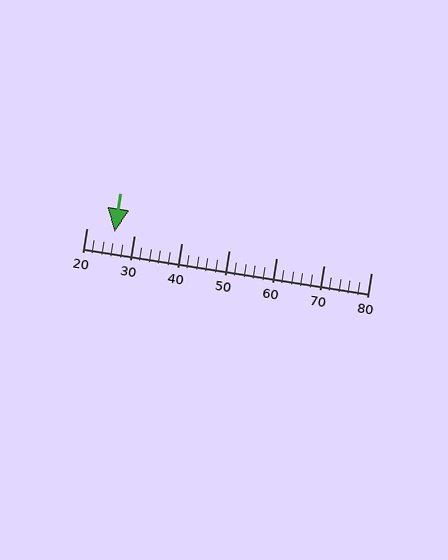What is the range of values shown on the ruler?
The ruler shows values from 20 to 80.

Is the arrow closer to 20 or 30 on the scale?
The arrow is closer to 30.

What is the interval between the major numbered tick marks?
The major tick marks are spaced 10 units apart.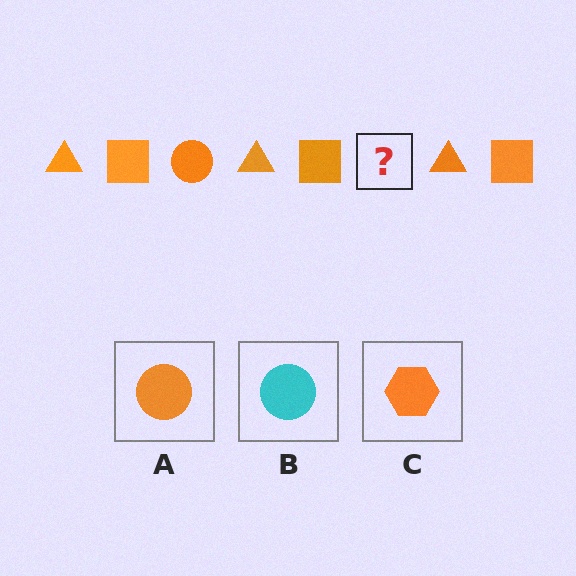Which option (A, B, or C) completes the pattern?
A.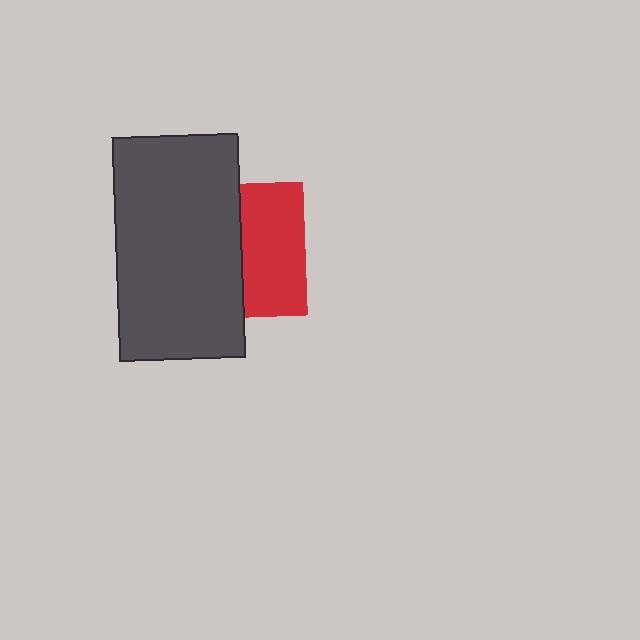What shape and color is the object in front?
The object in front is a dark gray rectangle.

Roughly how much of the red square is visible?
About half of it is visible (roughly 46%).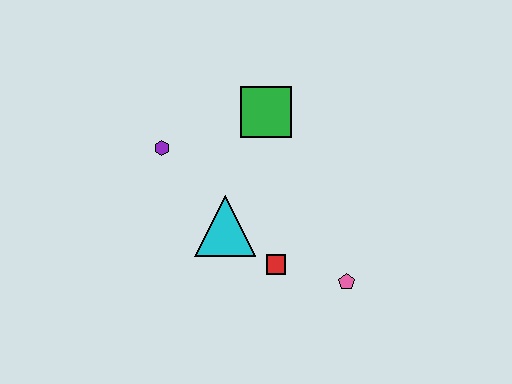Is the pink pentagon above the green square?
No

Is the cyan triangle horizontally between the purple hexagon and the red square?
Yes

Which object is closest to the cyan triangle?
The red square is closest to the cyan triangle.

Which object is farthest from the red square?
The purple hexagon is farthest from the red square.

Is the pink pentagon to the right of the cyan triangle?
Yes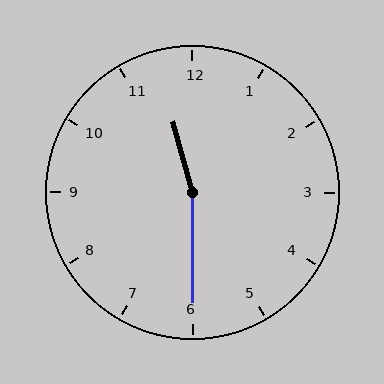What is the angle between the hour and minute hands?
Approximately 165 degrees.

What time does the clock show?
11:30.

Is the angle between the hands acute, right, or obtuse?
It is obtuse.